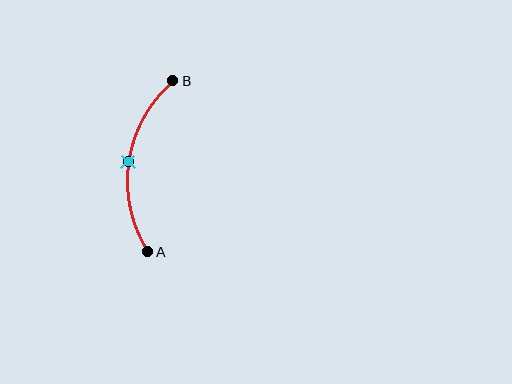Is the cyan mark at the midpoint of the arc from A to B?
Yes. The cyan mark lies on the arc at equal arc-length from both A and B — it is the arc midpoint.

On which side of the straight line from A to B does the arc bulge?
The arc bulges to the left of the straight line connecting A and B.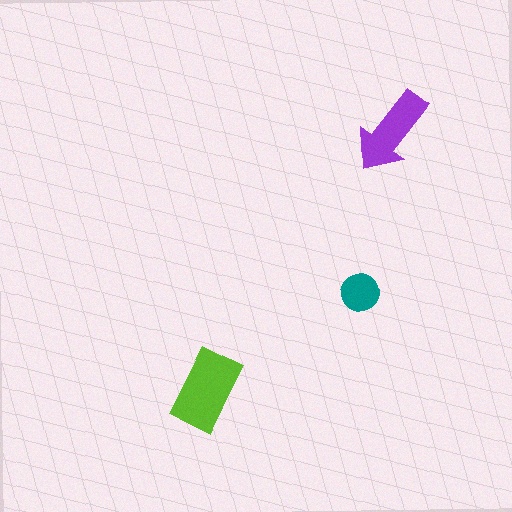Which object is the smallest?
The teal circle.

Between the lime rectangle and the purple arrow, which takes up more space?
The lime rectangle.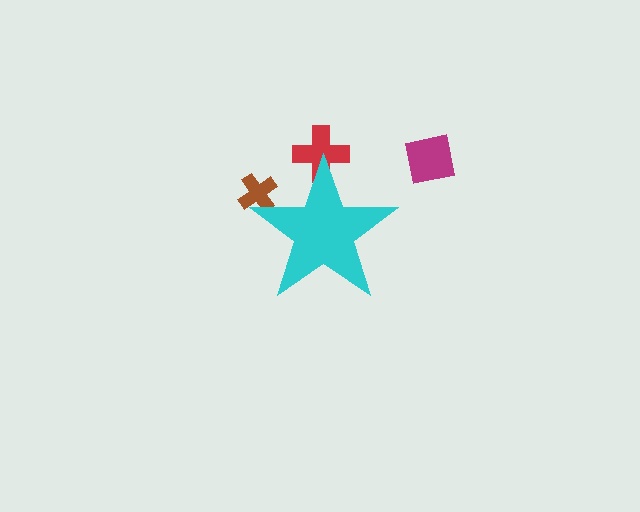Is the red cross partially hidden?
Yes, the red cross is partially hidden behind the cyan star.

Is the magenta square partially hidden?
No, the magenta square is fully visible.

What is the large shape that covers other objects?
A cyan star.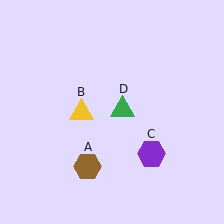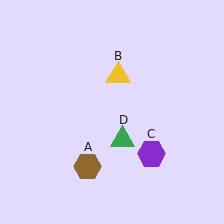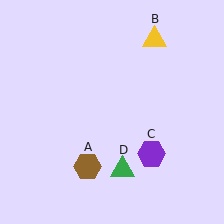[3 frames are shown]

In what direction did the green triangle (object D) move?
The green triangle (object D) moved down.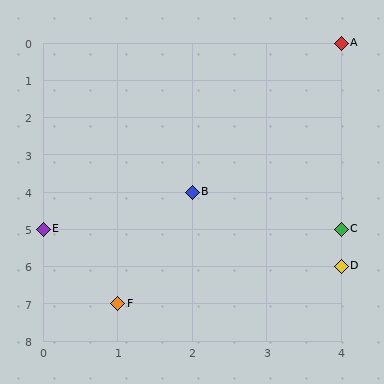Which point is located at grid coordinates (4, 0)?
Point A is at (4, 0).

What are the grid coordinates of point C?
Point C is at grid coordinates (4, 5).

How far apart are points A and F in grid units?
Points A and F are 3 columns and 7 rows apart (about 7.6 grid units diagonally).